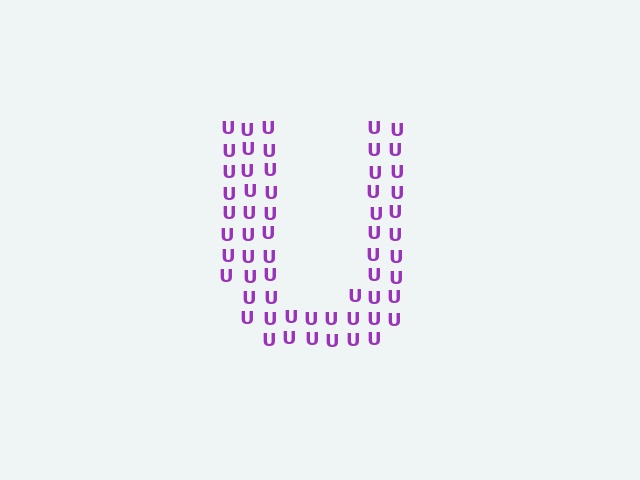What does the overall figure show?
The overall figure shows the letter U.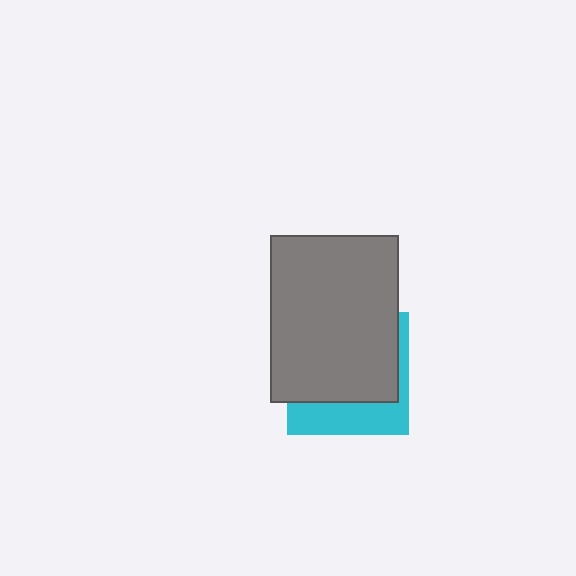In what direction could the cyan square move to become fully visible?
The cyan square could move down. That would shift it out from behind the gray rectangle entirely.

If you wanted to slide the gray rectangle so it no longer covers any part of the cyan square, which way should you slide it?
Slide it up — that is the most direct way to separate the two shapes.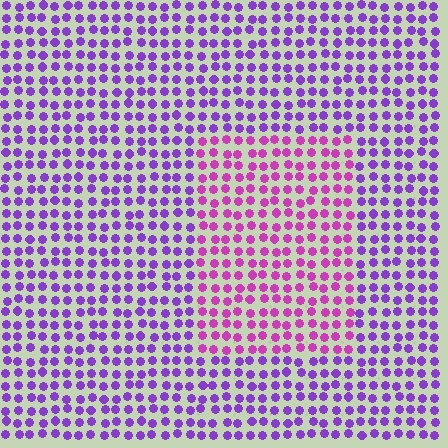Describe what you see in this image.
The image is filled with small purple elements in a uniform arrangement. A rectangle-shaped region is visible where the elements are tinted to a slightly different hue, forming a subtle color boundary.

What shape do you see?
I see a rectangle.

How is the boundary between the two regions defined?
The boundary is defined purely by a slight shift in hue (about 36 degrees). Spacing, size, and orientation are identical on both sides.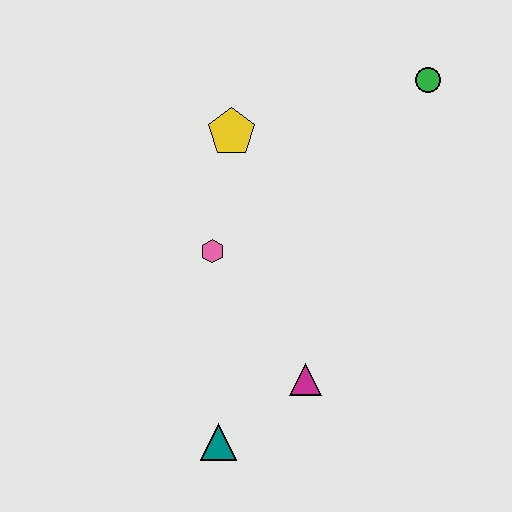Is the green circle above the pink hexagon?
Yes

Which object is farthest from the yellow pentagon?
The teal triangle is farthest from the yellow pentagon.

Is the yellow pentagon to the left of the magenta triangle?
Yes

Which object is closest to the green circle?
The yellow pentagon is closest to the green circle.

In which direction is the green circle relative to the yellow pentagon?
The green circle is to the right of the yellow pentagon.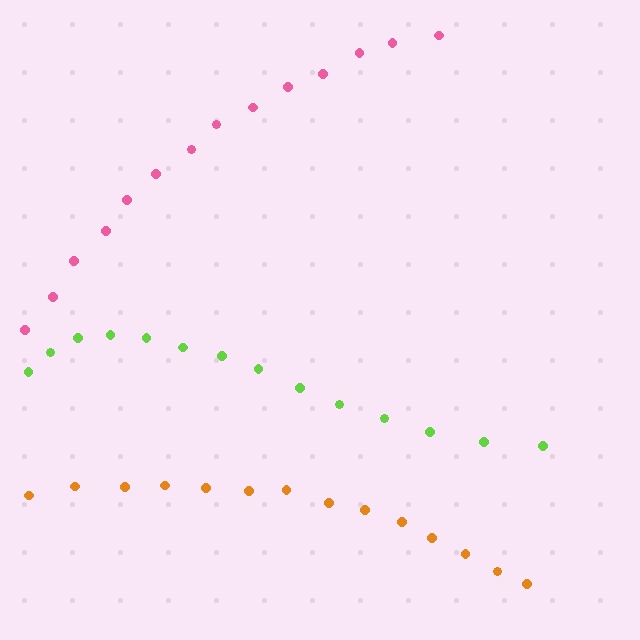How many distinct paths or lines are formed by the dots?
There are 3 distinct paths.